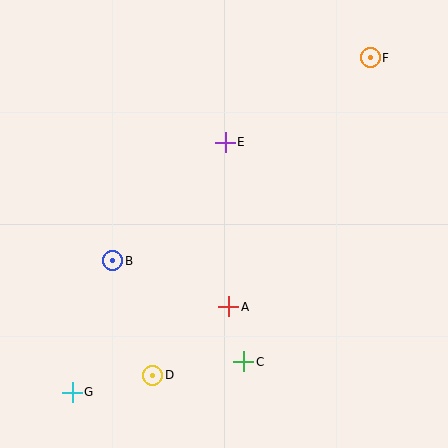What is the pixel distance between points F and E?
The distance between F and E is 168 pixels.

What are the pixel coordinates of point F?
Point F is at (370, 58).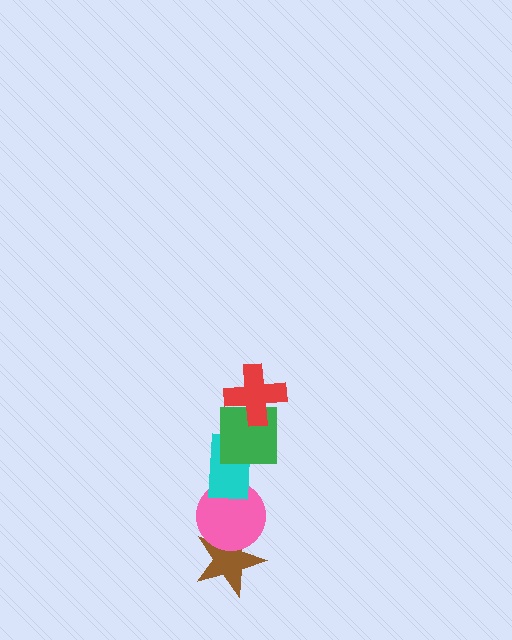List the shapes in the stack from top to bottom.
From top to bottom: the red cross, the green square, the cyan rectangle, the pink circle, the brown star.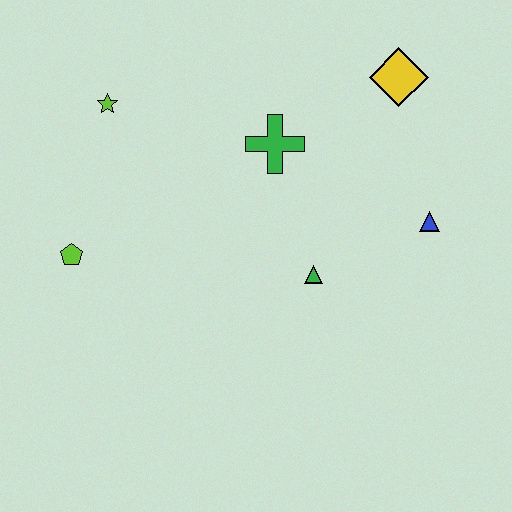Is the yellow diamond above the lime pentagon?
Yes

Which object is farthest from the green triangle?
The lime star is farthest from the green triangle.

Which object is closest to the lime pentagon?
The lime star is closest to the lime pentagon.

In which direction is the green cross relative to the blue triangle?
The green cross is to the left of the blue triangle.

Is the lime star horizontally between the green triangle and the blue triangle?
No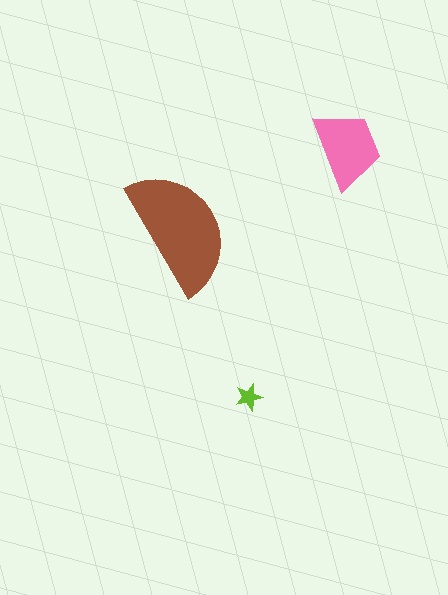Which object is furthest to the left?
The brown semicircle is leftmost.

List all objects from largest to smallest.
The brown semicircle, the pink trapezoid, the lime star.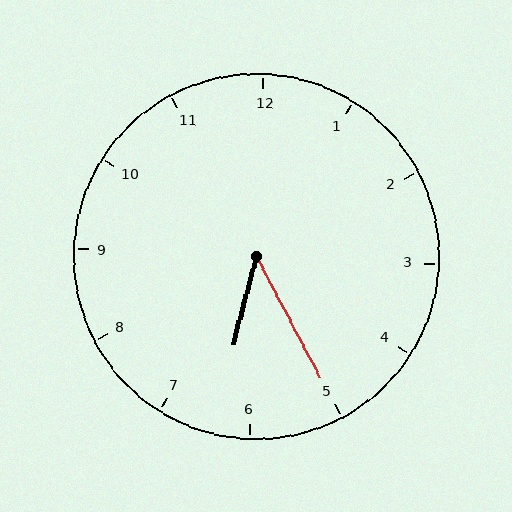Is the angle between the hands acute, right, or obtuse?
It is acute.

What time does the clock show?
6:25.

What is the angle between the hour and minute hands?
Approximately 42 degrees.